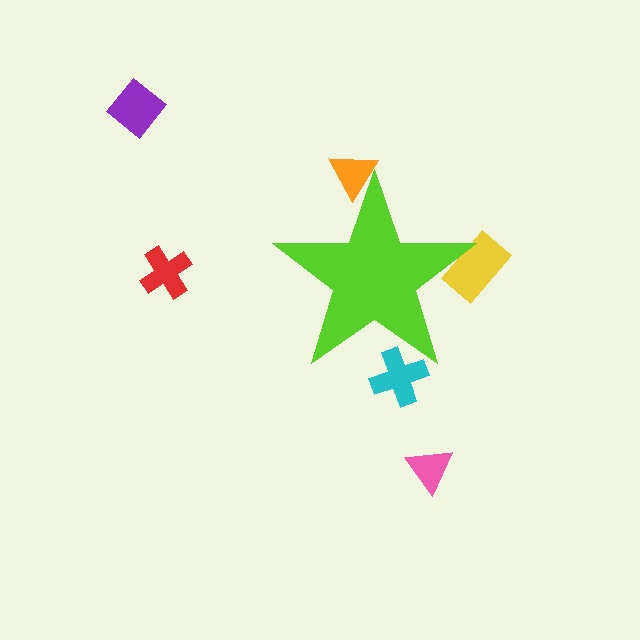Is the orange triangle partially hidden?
Yes, the orange triangle is partially hidden behind the lime star.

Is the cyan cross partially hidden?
Yes, the cyan cross is partially hidden behind the lime star.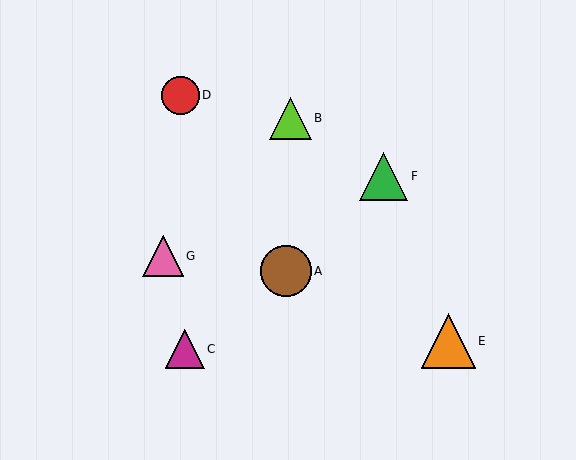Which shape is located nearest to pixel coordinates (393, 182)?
The green triangle (labeled F) at (384, 177) is nearest to that location.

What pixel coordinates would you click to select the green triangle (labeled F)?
Click at (384, 177) to select the green triangle F.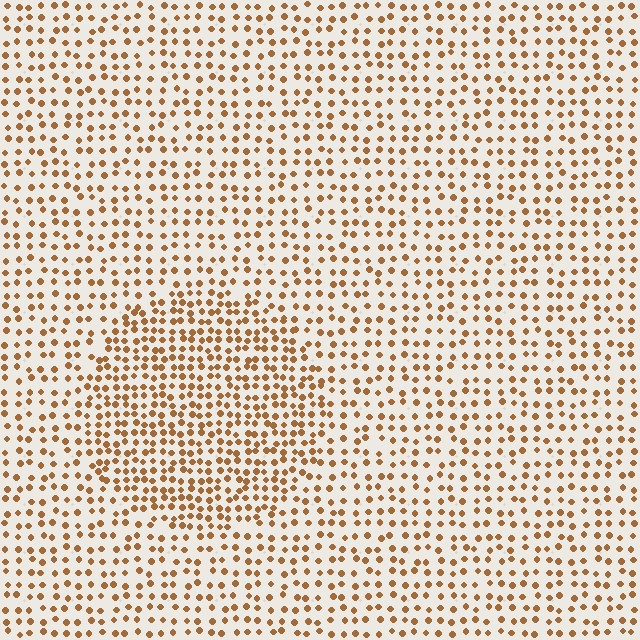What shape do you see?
I see a circle.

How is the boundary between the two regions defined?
The boundary is defined by a change in element density (approximately 1.7x ratio). All elements are the same color, size, and shape.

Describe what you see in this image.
The image contains small brown elements arranged at two different densities. A circle-shaped region is visible where the elements are more densely packed than the surrounding area.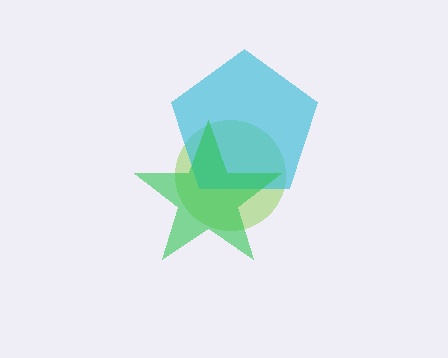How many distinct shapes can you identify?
There are 3 distinct shapes: a lime circle, a cyan pentagon, a green star.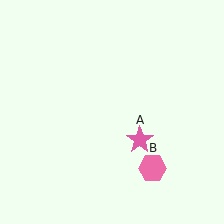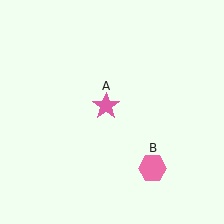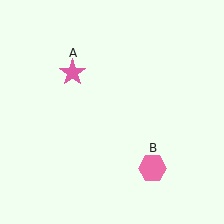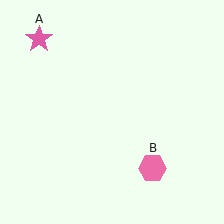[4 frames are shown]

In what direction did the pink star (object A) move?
The pink star (object A) moved up and to the left.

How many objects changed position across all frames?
1 object changed position: pink star (object A).